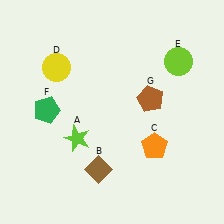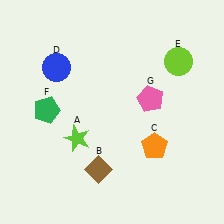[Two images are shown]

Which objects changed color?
D changed from yellow to blue. G changed from brown to pink.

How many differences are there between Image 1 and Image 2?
There are 2 differences between the two images.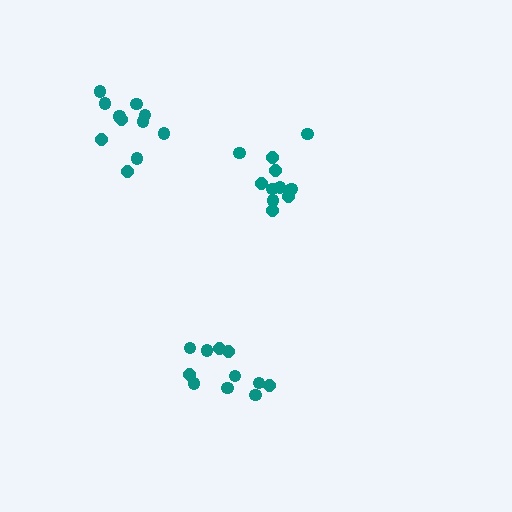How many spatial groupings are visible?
There are 3 spatial groupings.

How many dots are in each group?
Group 1: 11 dots, Group 2: 11 dots, Group 3: 12 dots (34 total).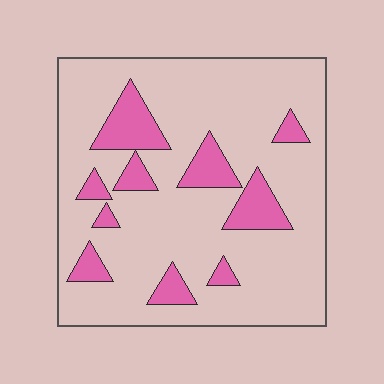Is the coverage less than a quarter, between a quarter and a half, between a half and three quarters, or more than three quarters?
Less than a quarter.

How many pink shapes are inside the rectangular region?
10.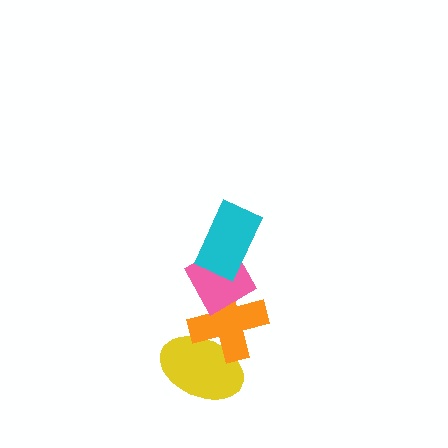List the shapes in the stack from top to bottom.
From top to bottom: the cyan rectangle, the pink diamond, the orange cross, the yellow ellipse.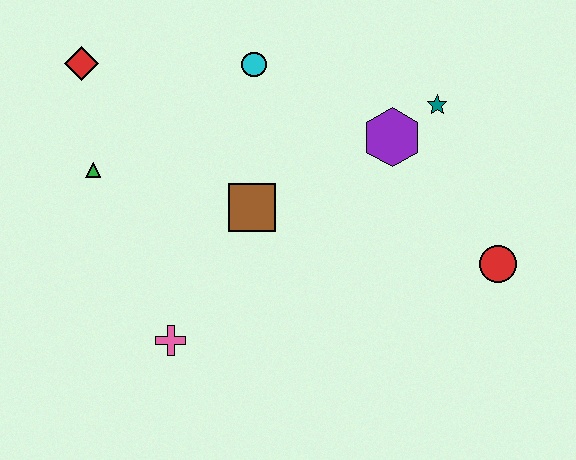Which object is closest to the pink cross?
The brown square is closest to the pink cross.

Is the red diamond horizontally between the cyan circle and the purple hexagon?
No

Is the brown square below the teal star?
Yes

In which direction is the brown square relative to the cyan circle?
The brown square is below the cyan circle.